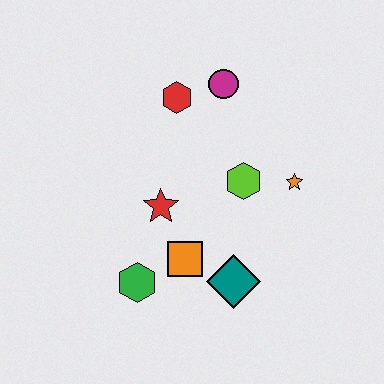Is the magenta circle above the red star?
Yes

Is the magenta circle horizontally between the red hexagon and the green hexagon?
No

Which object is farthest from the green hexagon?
The magenta circle is farthest from the green hexagon.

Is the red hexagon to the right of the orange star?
No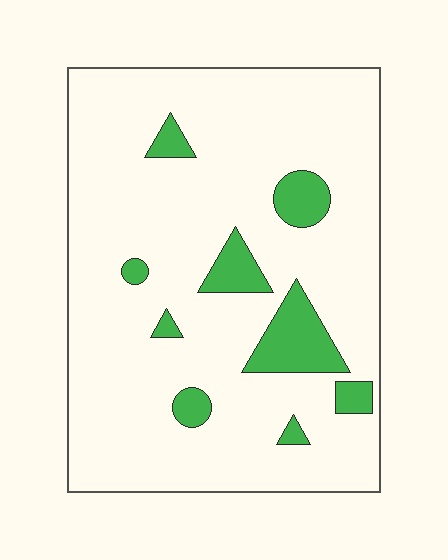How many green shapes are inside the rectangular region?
9.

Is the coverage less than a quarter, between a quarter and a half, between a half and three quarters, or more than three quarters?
Less than a quarter.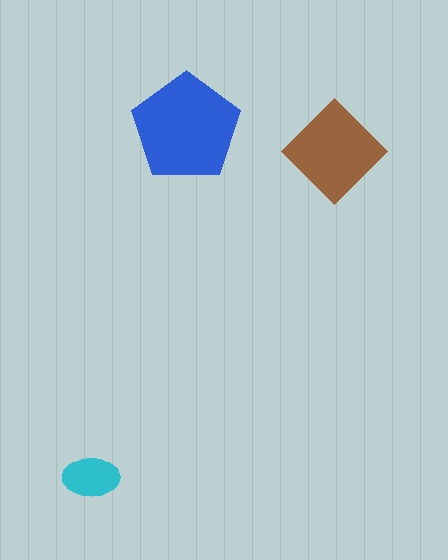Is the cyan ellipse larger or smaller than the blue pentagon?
Smaller.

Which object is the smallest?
The cyan ellipse.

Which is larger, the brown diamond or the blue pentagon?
The blue pentagon.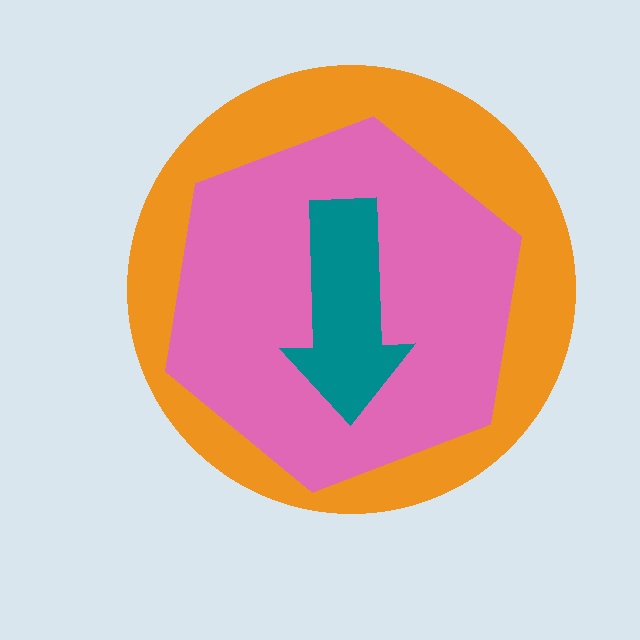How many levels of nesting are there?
3.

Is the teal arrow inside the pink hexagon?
Yes.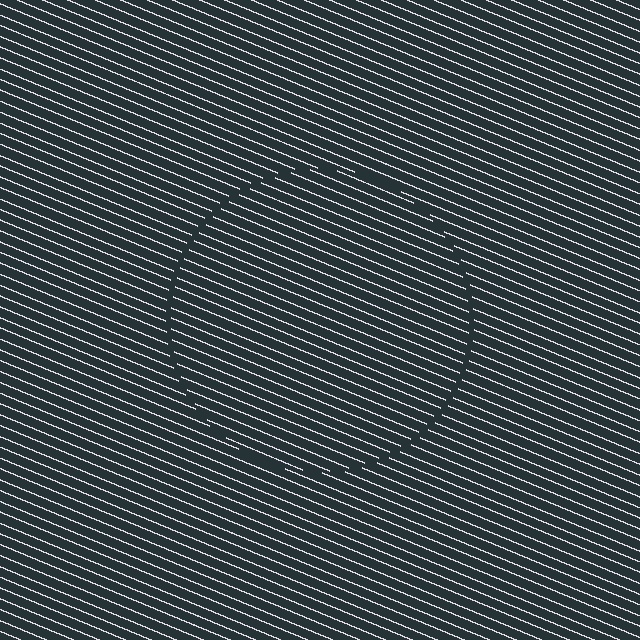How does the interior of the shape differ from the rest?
The interior of the shape contains the same grating, shifted by half a period — the contour is defined by the phase discontinuity where line-ends from the inner and outer gratings abut.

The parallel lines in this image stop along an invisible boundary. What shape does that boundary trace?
An illusory circle. The interior of the shape contains the same grating, shifted by half a period — the contour is defined by the phase discontinuity where line-ends from the inner and outer gratings abut.